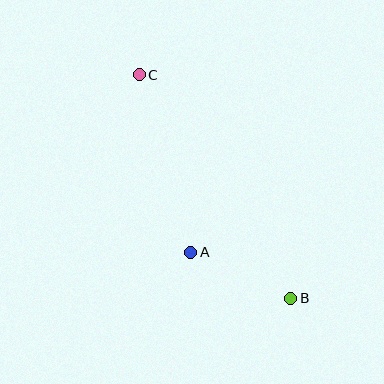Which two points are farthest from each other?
Points B and C are farthest from each other.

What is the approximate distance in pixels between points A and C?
The distance between A and C is approximately 185 pixels.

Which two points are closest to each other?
Points A and B are closest to each other.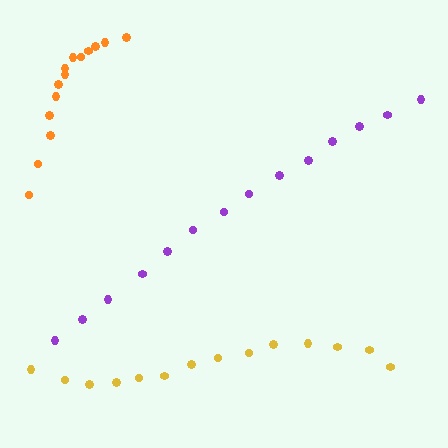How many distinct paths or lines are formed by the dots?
There are 3 distinct paths.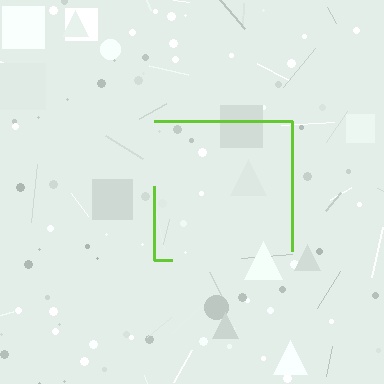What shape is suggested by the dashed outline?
The dashed outline suggests a square.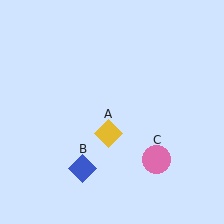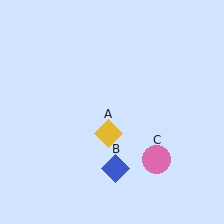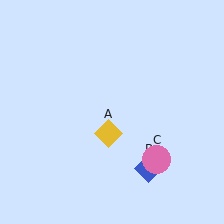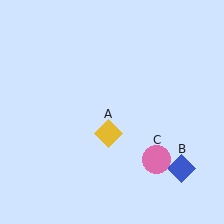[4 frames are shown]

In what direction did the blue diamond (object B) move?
The blue diamond (object B) moved right.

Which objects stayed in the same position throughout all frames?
Yellow diamond (object A) and pink circle (object C) remained stationary.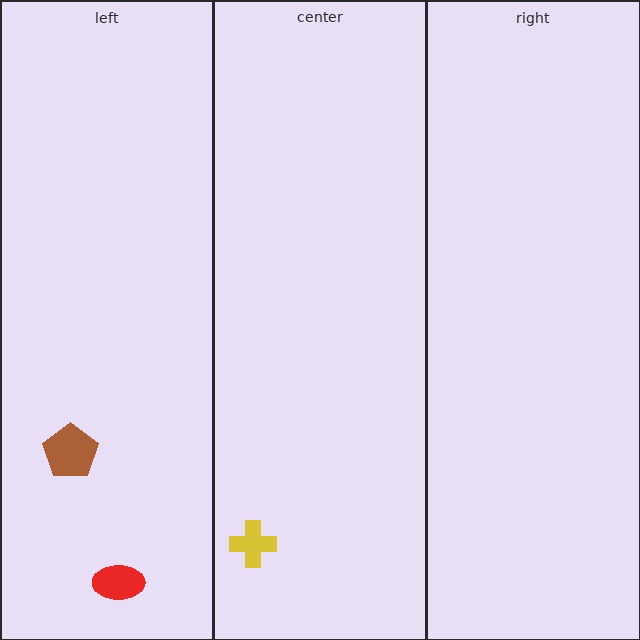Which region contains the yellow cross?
The center region.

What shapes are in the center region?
The yellow cross.